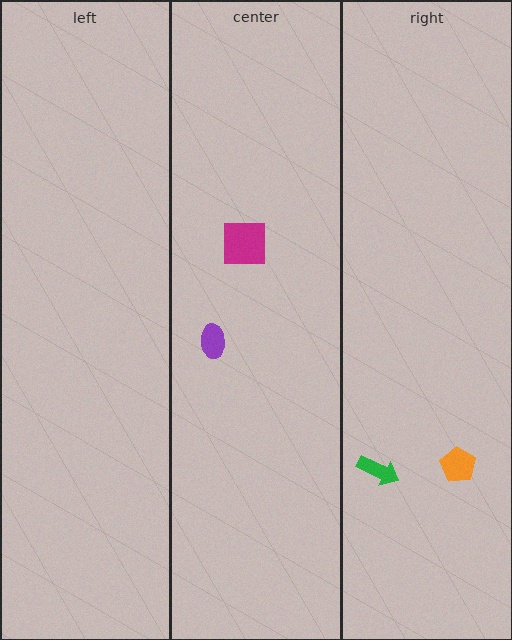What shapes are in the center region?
The purple ellipse, the magenta square.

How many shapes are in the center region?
2.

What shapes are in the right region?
The green arrow, the orange pentagon.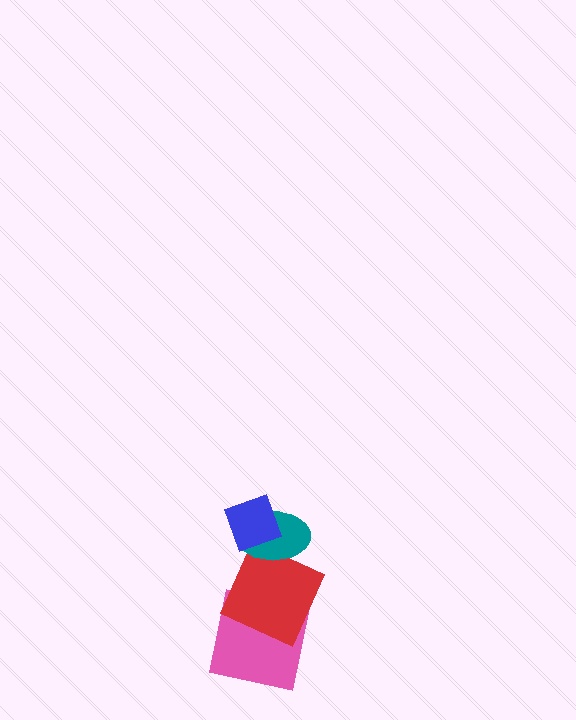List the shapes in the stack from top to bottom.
From top to bottom: the blue diamond, the teal ellipse, the red square, the pink square.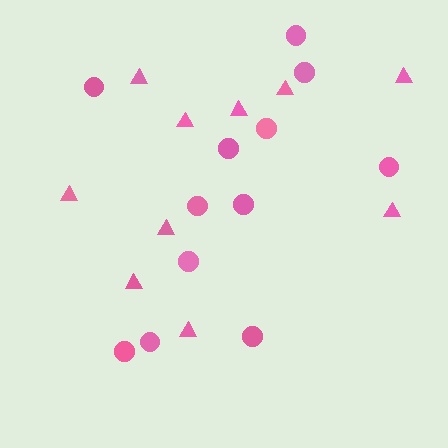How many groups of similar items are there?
There are 2 groups: one group of triangles (10) and one group of circles (12).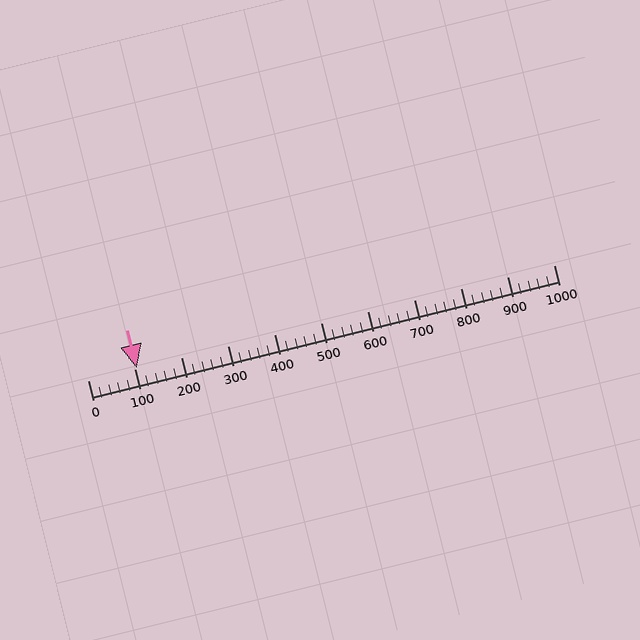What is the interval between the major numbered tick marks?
The major tick marks are spaced 100 units apart.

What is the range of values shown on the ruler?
The ruler shows values from 0 to 1000.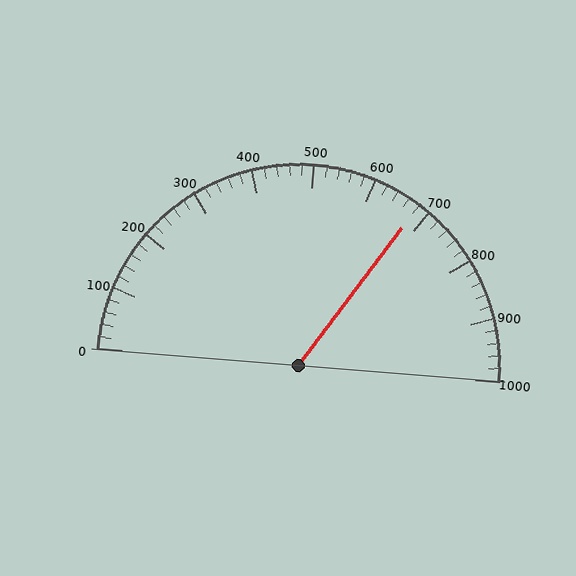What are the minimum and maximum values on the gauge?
The gauge ranges from 0 to 1000.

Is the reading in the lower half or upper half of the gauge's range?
The reading is in the upper half of the range (0 to 1000).